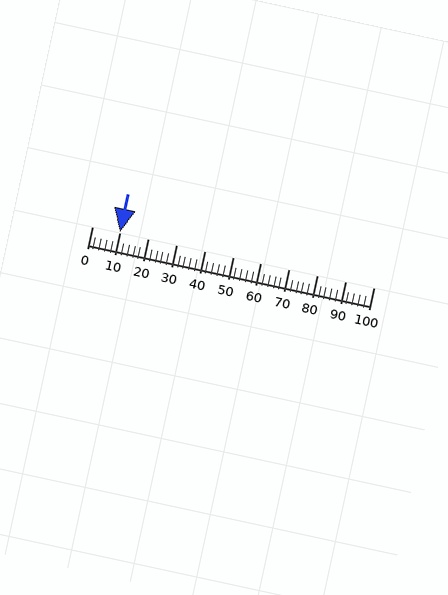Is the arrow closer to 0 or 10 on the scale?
The arrow is closer to 10.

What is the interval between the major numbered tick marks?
The major tick marks are spaced 10 units apart.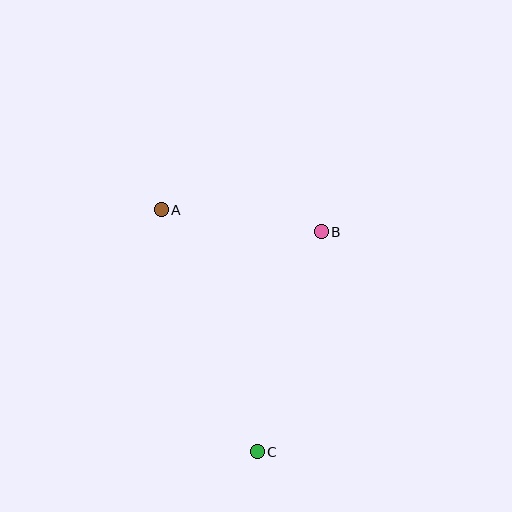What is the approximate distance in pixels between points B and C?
The distance between B and C is approximately 229 pixels.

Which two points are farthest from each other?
Points A and C are farthest from each other.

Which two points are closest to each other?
Points A and B are closest to each other.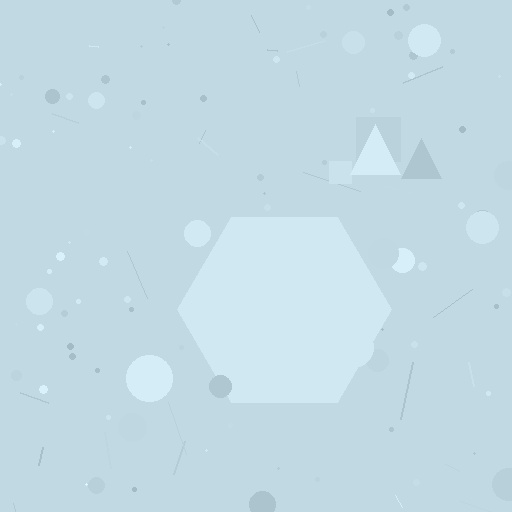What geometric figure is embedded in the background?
A hexagon is embedded in the background.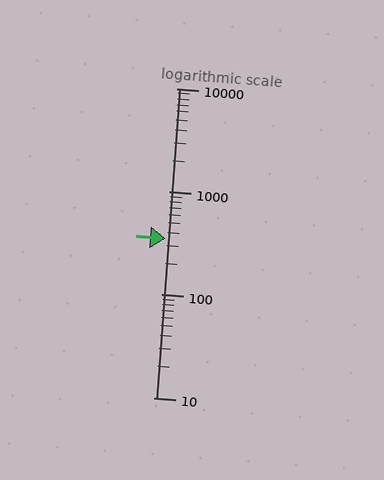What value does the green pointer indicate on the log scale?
The pointer indicates approximately 350.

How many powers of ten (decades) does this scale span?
The scale spans 3 decades, from 10 to 10000.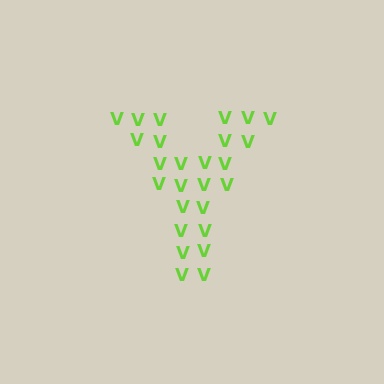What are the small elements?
The small elements are letter V's.